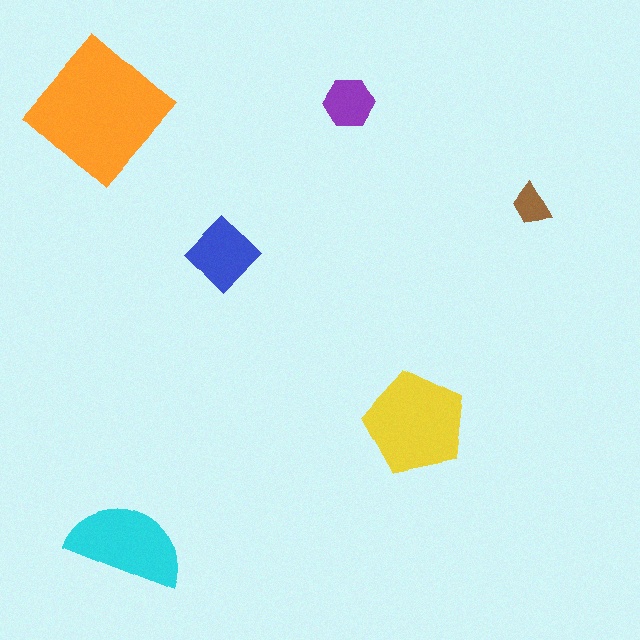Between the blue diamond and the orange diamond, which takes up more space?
The orange diamond.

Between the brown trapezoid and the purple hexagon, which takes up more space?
The purple hexagon.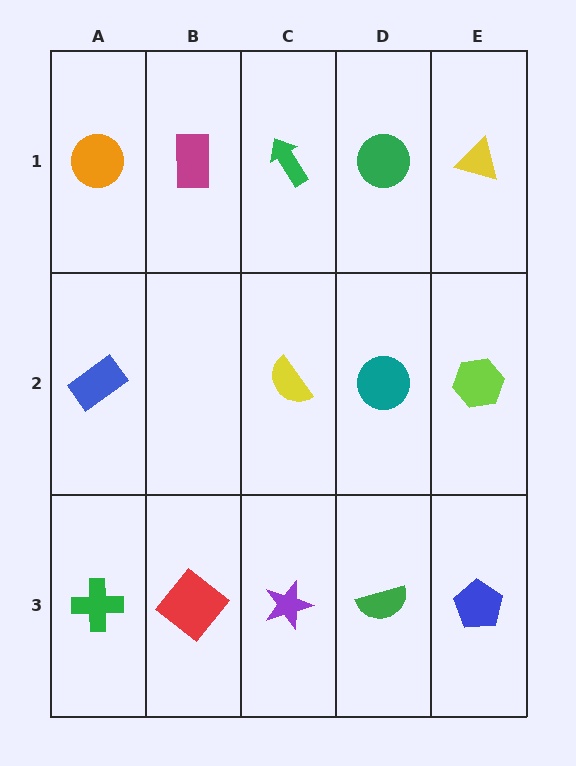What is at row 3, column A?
A green cross.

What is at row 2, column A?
A blue rectangle.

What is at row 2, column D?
A teal circle.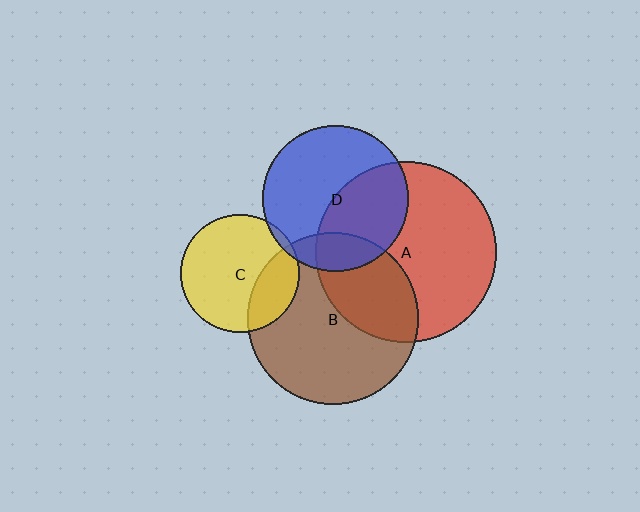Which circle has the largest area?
Circle A (red).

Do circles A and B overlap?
Yes.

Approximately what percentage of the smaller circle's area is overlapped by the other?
Approximately 35%.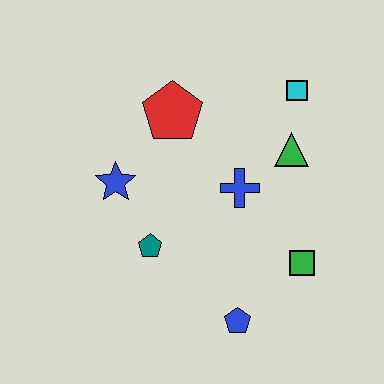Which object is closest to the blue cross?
The green triangle is closest to the blue cross.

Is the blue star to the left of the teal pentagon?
Yes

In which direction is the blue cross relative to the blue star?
The blue cross is to the right of the blue star.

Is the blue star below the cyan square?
Yes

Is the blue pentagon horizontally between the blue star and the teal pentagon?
No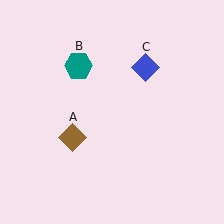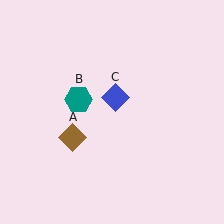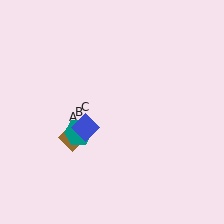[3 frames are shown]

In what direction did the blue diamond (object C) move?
The blue diamond (object C) moved down and to the left.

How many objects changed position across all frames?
2 objects changed position: teal hexagon (object B), blue diamond (object C).